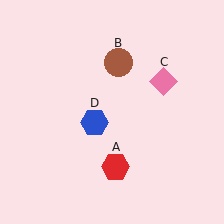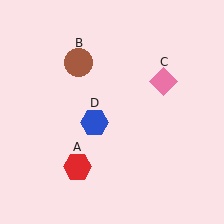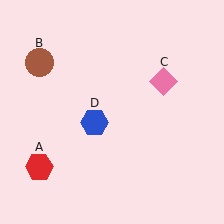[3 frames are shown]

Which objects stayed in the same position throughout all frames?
Pink diamond (object C) and blue hexagon (object D) remained stationary.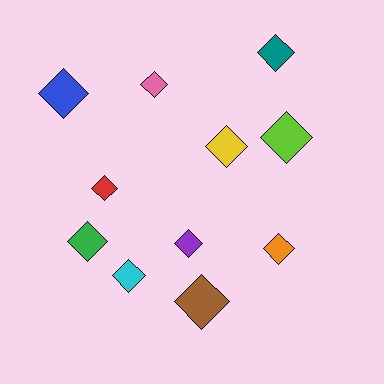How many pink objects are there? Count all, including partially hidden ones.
There is 1 pink object.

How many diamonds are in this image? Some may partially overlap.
There are 11 diamonds.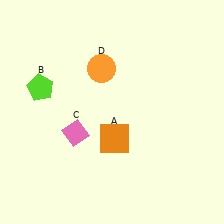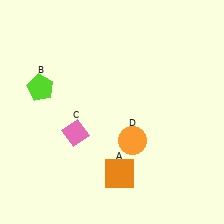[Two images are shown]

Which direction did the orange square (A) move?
The orange square (A) moved down.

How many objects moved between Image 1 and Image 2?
2 objects moved between the two images.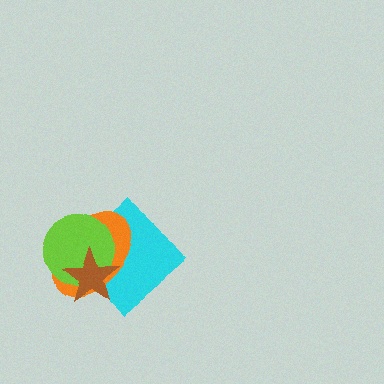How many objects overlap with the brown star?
3 objects overlap with the brown star.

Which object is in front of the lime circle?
The brown star is in front of the lime circle.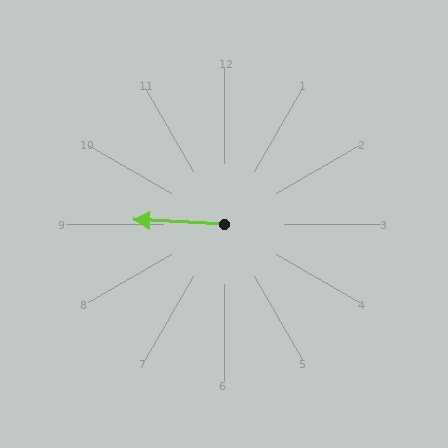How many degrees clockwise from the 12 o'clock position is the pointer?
Approximately 273 degrees.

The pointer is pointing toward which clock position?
Roughly 9 o'clock.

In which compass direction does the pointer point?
West.